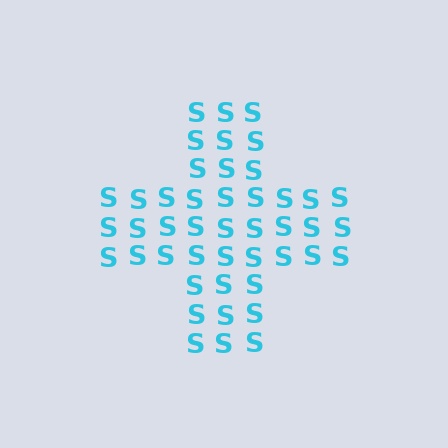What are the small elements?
The small elements are letter S's.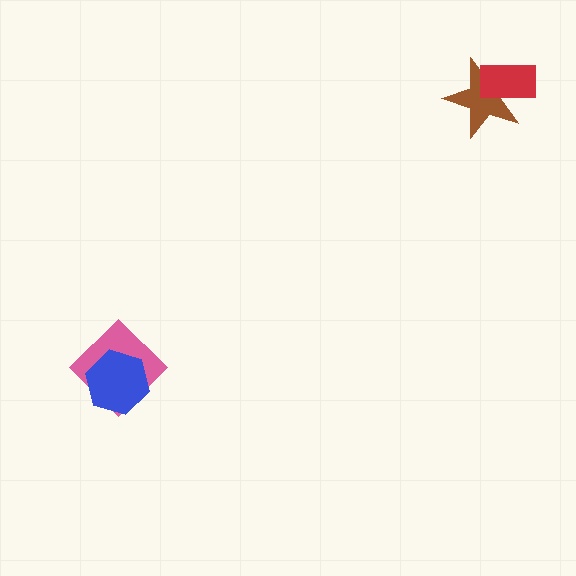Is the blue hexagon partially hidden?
No, no other shape covers it.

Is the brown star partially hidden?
Yes, it is partially covered by another shape.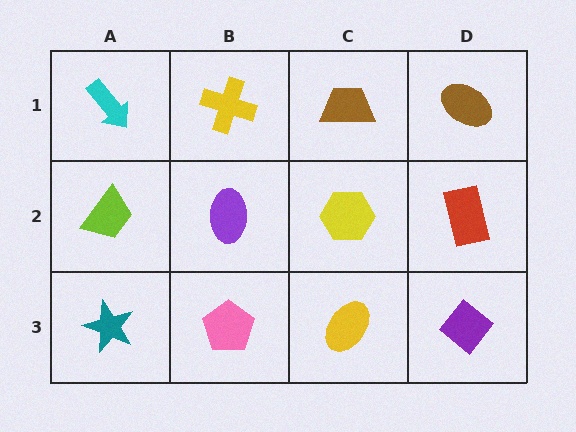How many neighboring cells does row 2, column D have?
3.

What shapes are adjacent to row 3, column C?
A yellow hexagon (row 2, column C), a pink pentagon (row 3, column B), a purple diamond (row 3, column D).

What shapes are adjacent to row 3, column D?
A red rectangle (row 2, column D), a yellow ellipse (row 3, column C).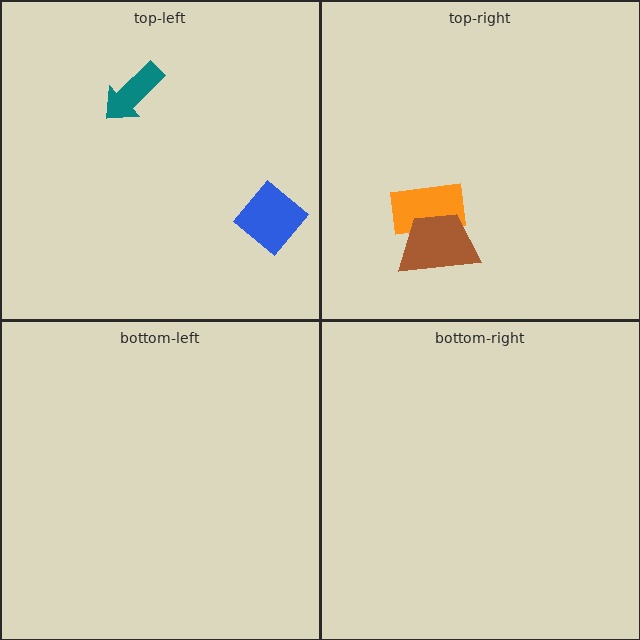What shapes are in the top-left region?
The teal arrow, the blue diamond.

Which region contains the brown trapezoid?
The top-right region.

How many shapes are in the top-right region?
2.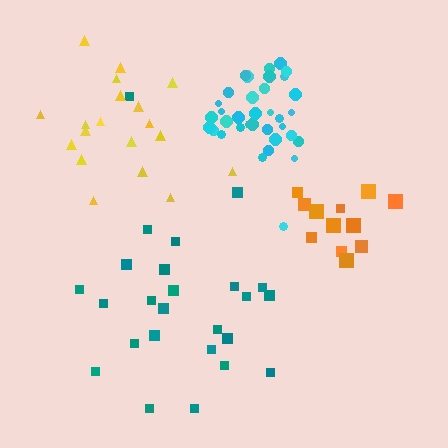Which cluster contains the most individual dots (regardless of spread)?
Cyan (35).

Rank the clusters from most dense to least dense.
cyan, orange, yellow, teal.